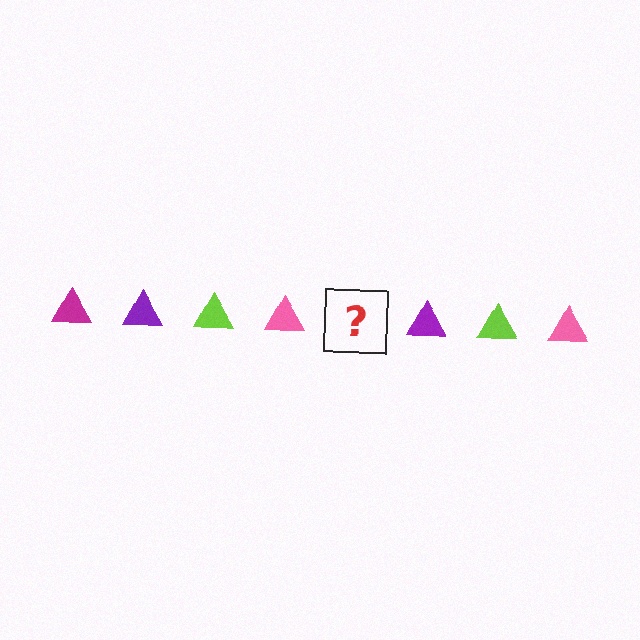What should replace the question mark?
The question mark should be replaced with a magenta triangle.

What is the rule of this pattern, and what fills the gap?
The rule is that the pattern cycles through magenta, purple, lime, pink triangles. The gap should be filled with a magenta triangle.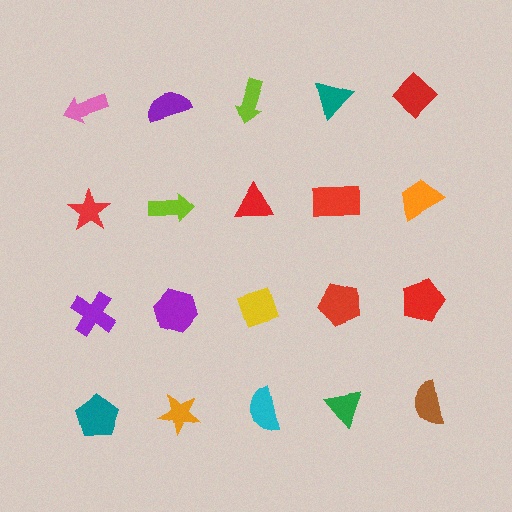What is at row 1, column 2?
A purple semicircle.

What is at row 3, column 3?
A yellow diamond.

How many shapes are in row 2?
5 shapes.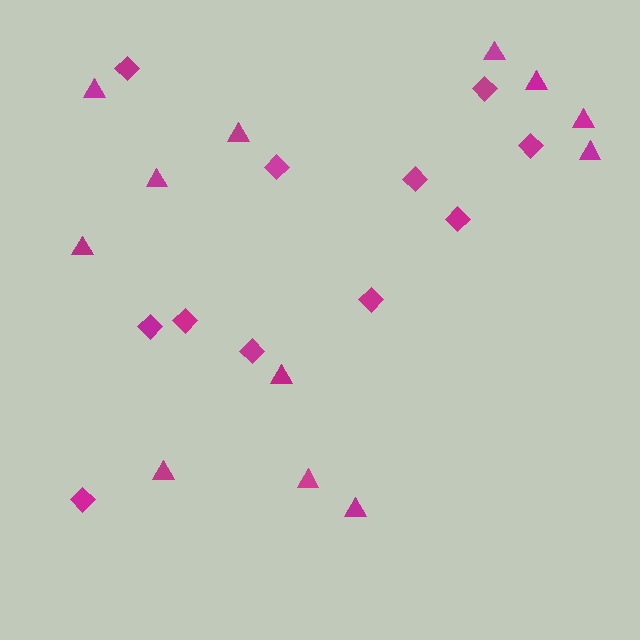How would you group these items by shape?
There are 2 groups: one group of diamonds (11) and one group of triangles (12).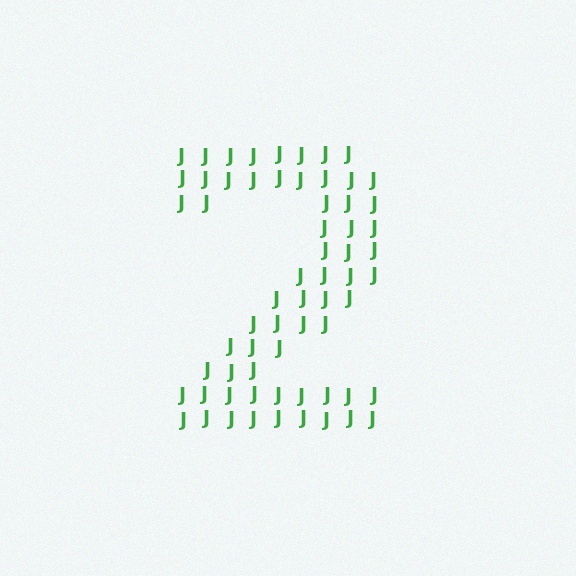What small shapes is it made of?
It is made of small letter J's.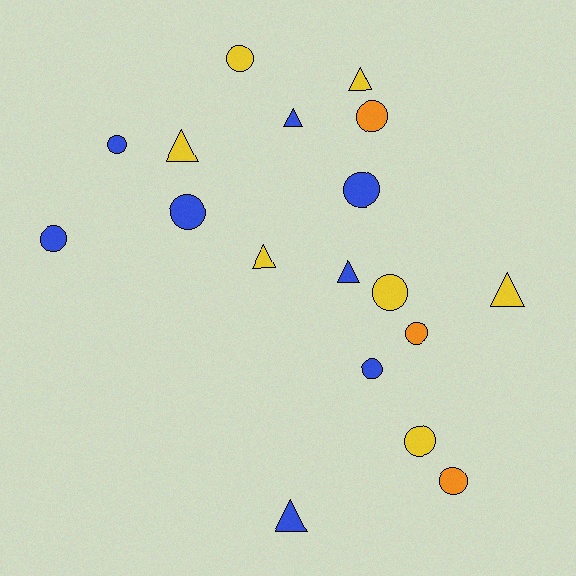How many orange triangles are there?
There are no orange triangles.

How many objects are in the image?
There are 18 objects.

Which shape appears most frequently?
Circle, with 11 objects.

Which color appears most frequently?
Blue, with 8 objects.